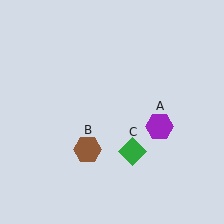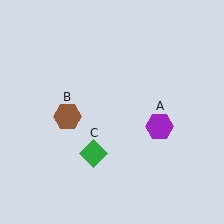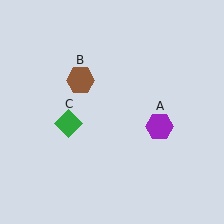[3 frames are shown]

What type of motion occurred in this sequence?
The brown hexagon (object B), green diamond (object C) rotated clockwise around the center of the scene.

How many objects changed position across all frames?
2 objects changed position: brown hexagon (object B), green diamond (object C).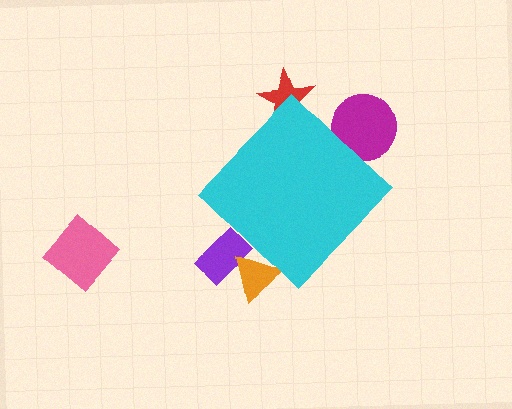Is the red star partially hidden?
Yes, the red star is partially hidden behind the cyan diamond.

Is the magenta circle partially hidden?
Yes, the magenta circle is partially hidden behind the cyan diamond.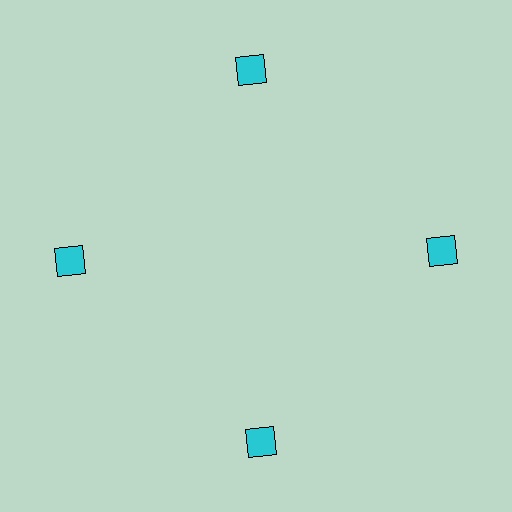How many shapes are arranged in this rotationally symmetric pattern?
There are 4 shapes, arranged in 4 groups of 1.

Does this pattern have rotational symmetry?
Yes, this pattern has 4-fold rotational symmetry. It looks the same after rotating 90 degrees around the center.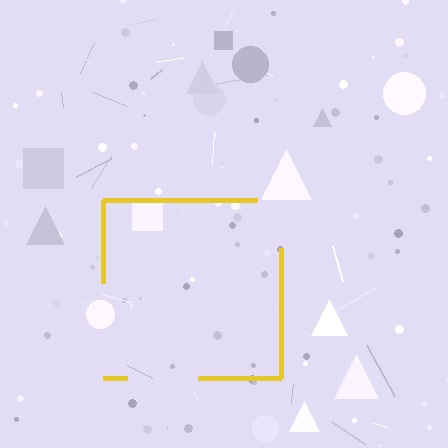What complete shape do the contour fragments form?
The contour fragments form a square.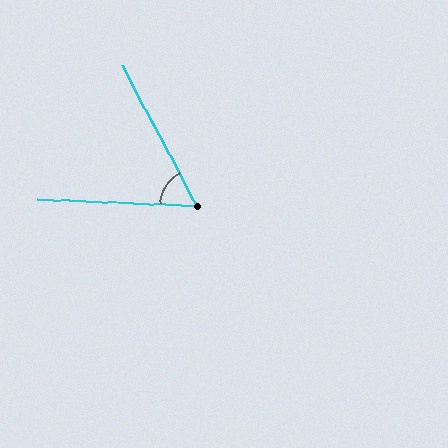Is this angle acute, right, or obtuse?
It is acute.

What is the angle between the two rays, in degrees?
Approximately 59 degrees.